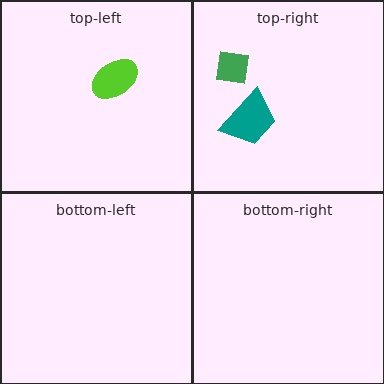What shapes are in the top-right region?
The teal trapezoid, the green square.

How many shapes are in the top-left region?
1.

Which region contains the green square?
The top-right region.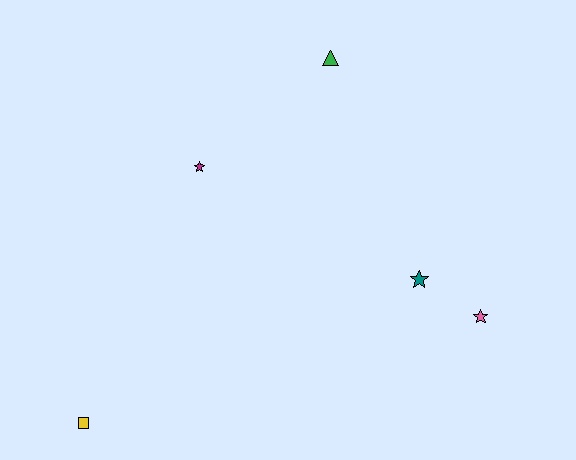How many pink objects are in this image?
There is 1 pink object.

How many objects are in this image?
There are 5 objects.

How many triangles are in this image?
There is 1 triangle.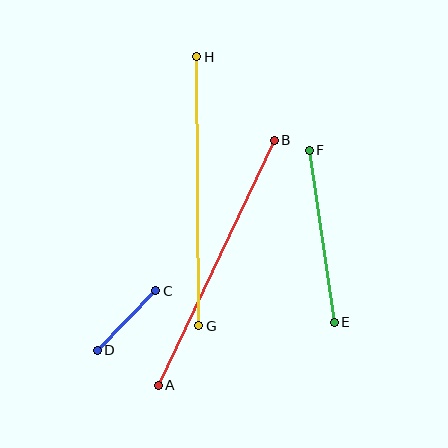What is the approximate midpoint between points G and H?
The midpoint is at approximately (198, 191) pixels.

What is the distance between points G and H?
The distance is approximately 269 pixels.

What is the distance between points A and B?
The distance is approximately 271 pixels.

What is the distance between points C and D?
The distance is approximately 83 pixels.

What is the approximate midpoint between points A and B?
The midpoint is at approximately (216, 263) pixels.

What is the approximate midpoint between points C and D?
The midpoint is at approximately (127, 321) pixels.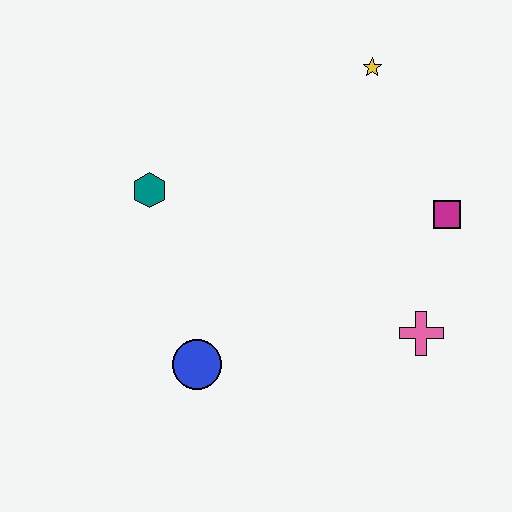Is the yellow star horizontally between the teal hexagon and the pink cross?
Yes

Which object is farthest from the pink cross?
The teal hexagon is farthest from the pink cross.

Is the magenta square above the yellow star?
No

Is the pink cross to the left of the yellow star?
No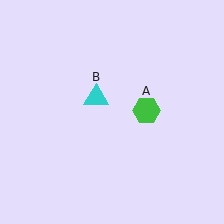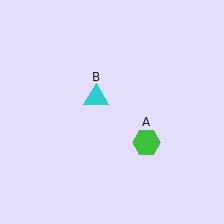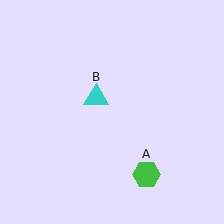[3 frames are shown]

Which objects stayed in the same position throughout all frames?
Cyan triangle (object B) remained stationary.